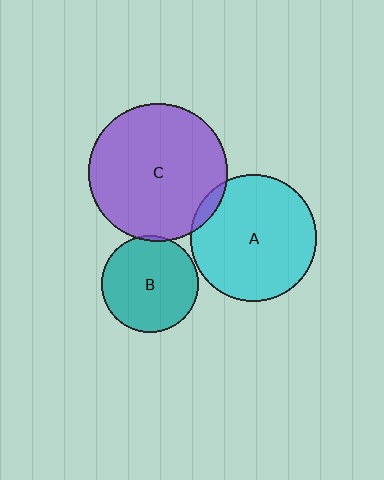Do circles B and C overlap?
Yes.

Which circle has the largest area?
Circle C (purple).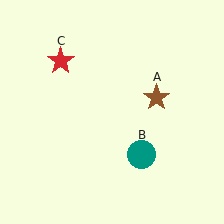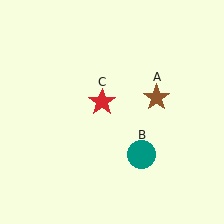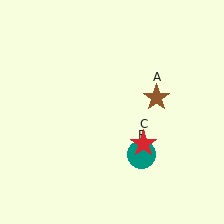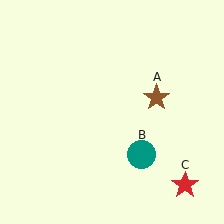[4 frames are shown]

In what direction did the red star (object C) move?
The red star (object C) moved down and to the right.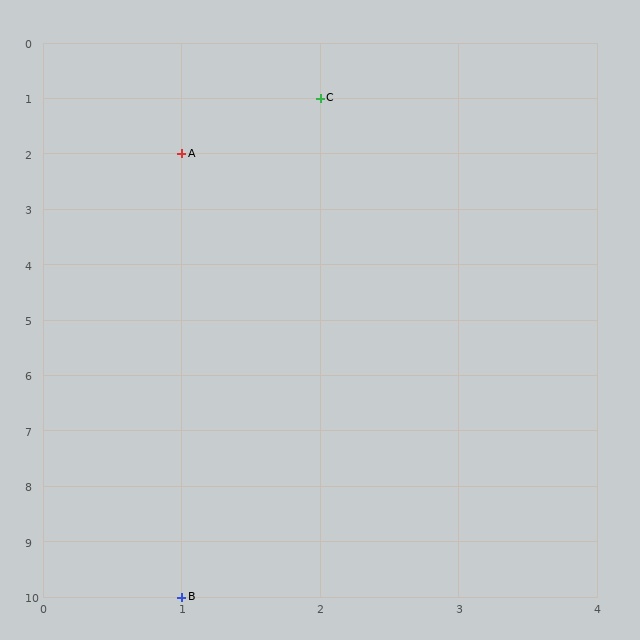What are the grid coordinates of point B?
Point B is at grid coordinates (1, 10).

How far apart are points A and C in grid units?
Points A and C are 1 column and 1 row apart (about 1.4 grid units diagonally).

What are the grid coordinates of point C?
Point C is at grid coordinates (2, 1).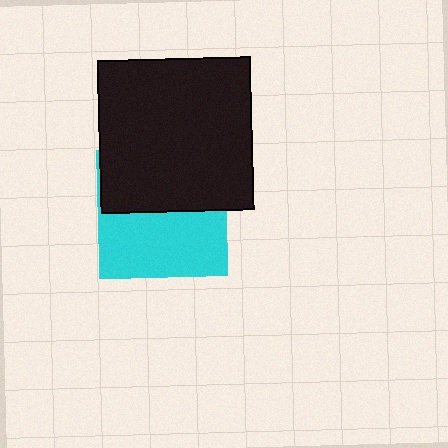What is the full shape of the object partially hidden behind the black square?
The partially hidden object is a cyan square.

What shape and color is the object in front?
The object in front is a black square.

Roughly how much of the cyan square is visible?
About half of it is visible (roughly 52%).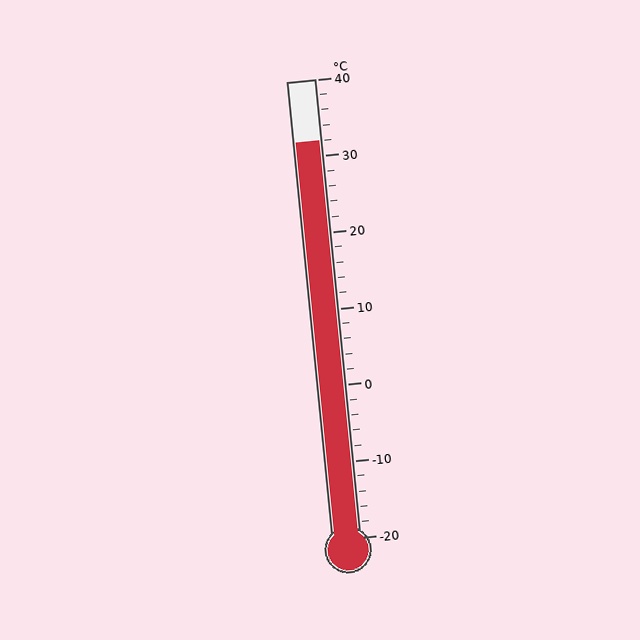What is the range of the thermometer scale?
The thermometer scale ranges from -20°C to 40°C.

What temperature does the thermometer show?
The thermometer shows approximately 32°C.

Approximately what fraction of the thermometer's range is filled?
The thermometer is filled to approximately 85% of its range.